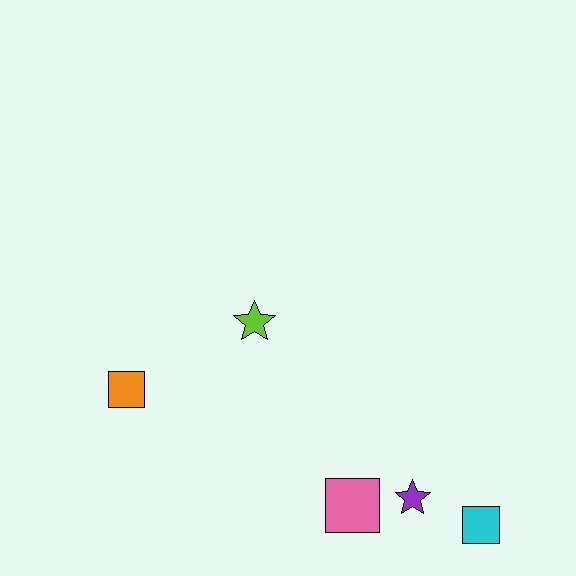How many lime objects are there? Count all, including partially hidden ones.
There is 1 lime object.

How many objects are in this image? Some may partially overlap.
There are 5 objects.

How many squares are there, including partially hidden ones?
There are 3 squares.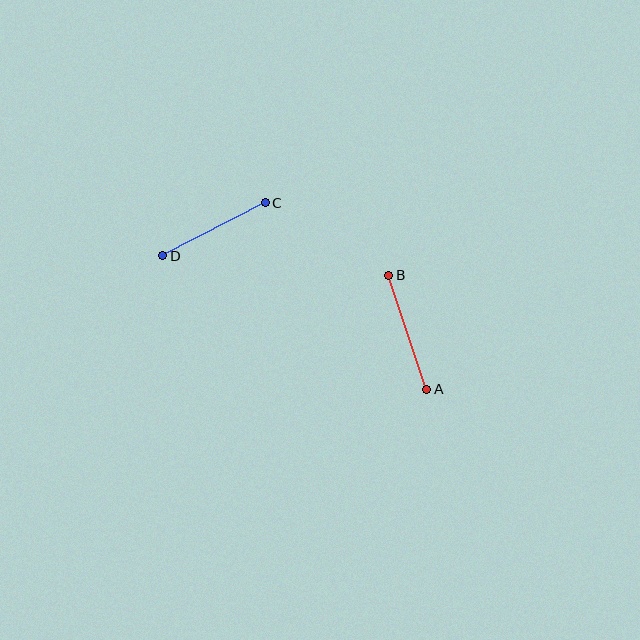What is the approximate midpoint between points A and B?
The midpoint is at approximately (408, 332) pixels.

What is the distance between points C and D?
The distance is approximately 115 pixels.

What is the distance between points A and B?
The distance is approximately 120 pixels.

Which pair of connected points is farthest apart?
Points A and B are farthest apart.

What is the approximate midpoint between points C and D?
The midpoint is at approximately (214, 229) pixels.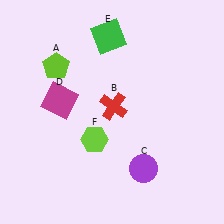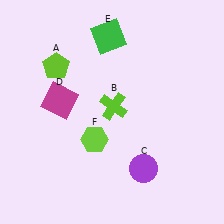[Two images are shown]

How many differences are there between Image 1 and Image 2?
There is 1 difference between the two images.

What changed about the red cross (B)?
In Image 1, B is red. In Image 2, it changed to lime.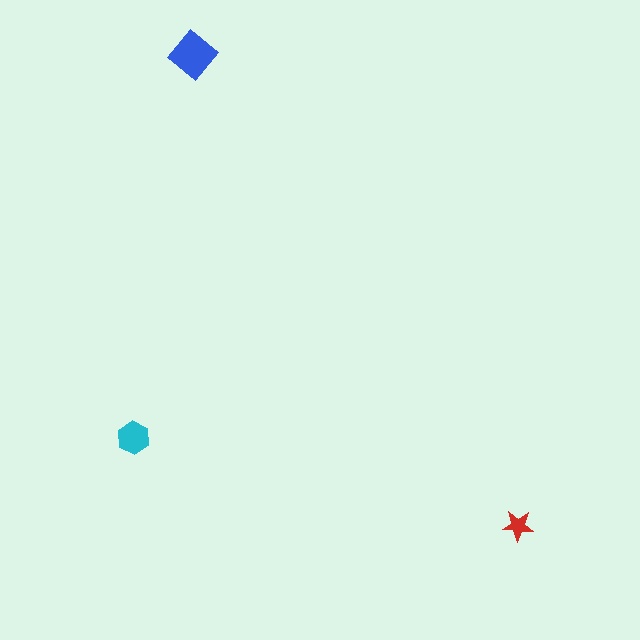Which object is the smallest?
The red star.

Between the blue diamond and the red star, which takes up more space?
The blue diamond.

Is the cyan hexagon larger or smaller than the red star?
Larger.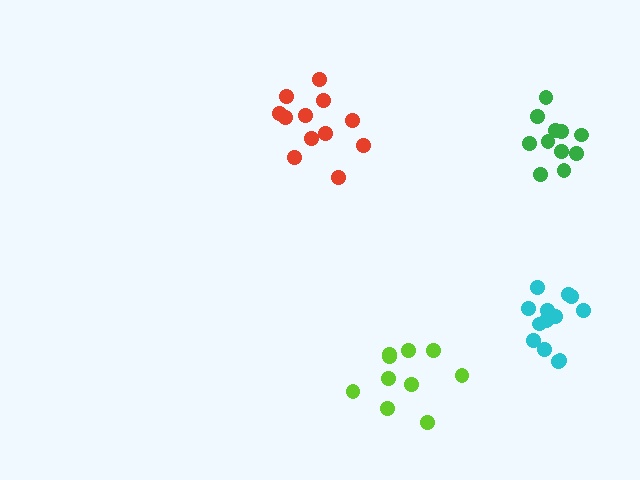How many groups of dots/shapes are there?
There are 4 groups.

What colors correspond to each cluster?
The clusters are colored: cyan, lime, green, red.